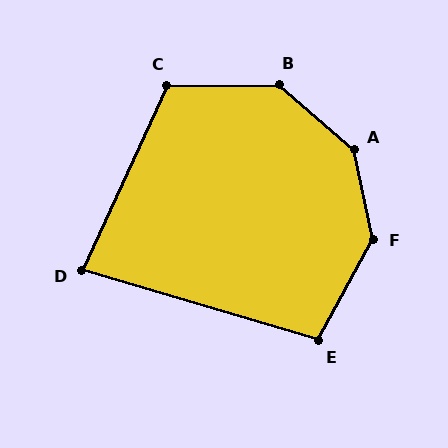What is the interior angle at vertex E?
Approximately 102 degrees (obtuse).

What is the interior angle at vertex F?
Approximately 140 degrees (obtuse).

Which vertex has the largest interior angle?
A, at approximately 143 degrees.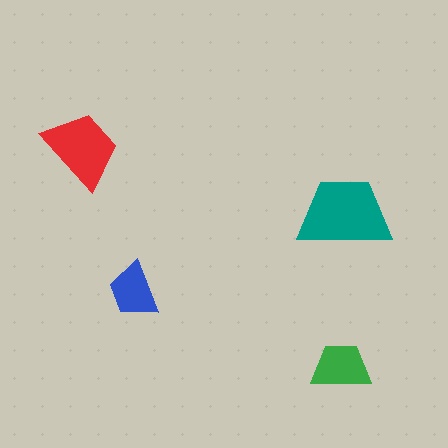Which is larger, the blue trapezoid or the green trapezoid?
The green one.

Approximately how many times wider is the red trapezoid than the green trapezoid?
About 1.5 times wider.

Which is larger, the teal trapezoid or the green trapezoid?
The teal one.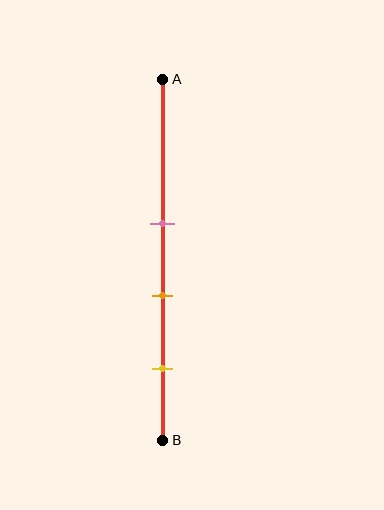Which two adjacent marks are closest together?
The pink and orange marks are the closest adjacent pair.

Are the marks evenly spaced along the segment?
Yes, the marks are approximately evenly spaced.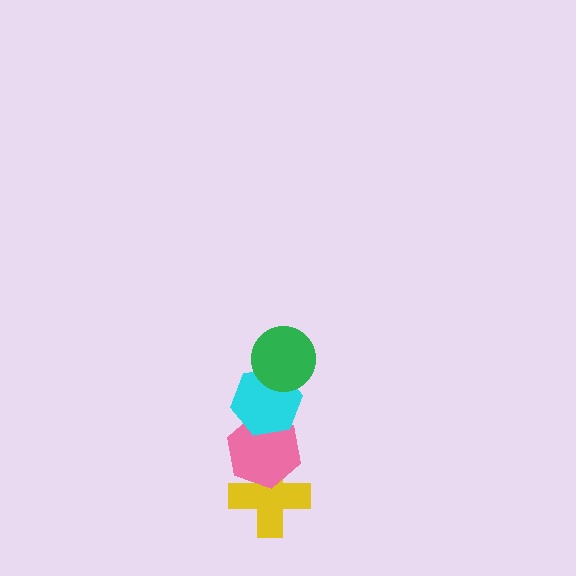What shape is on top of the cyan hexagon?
The green circle is on top of the cyan hexagon.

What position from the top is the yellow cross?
The yellow cross is 4th from the top.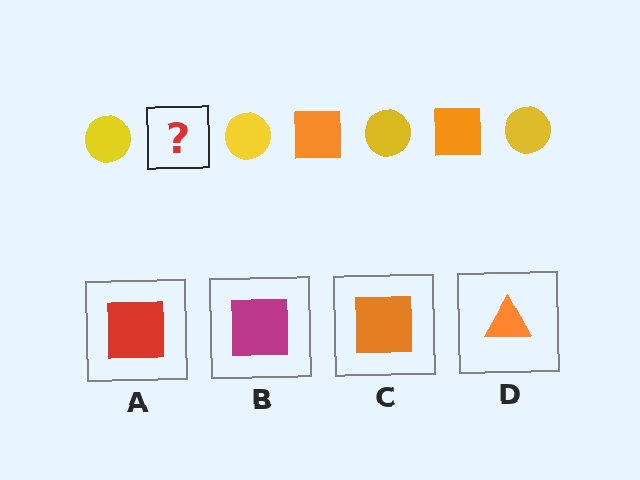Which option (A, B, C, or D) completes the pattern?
C.